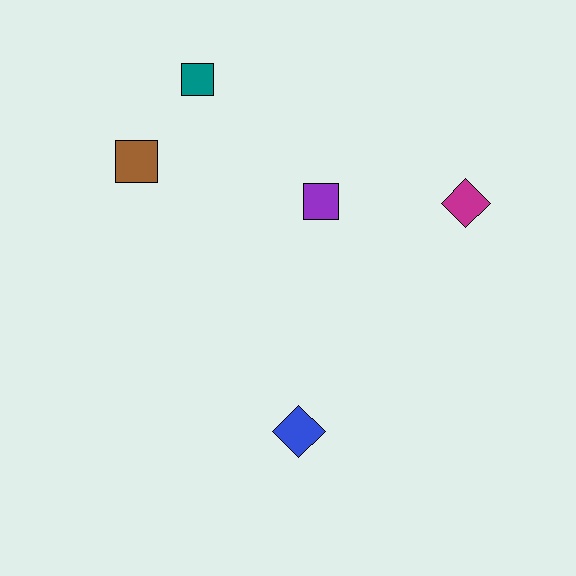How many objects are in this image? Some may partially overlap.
There are 5 objects.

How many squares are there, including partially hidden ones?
There are 3 squares.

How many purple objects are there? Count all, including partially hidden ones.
There is 1 purple object.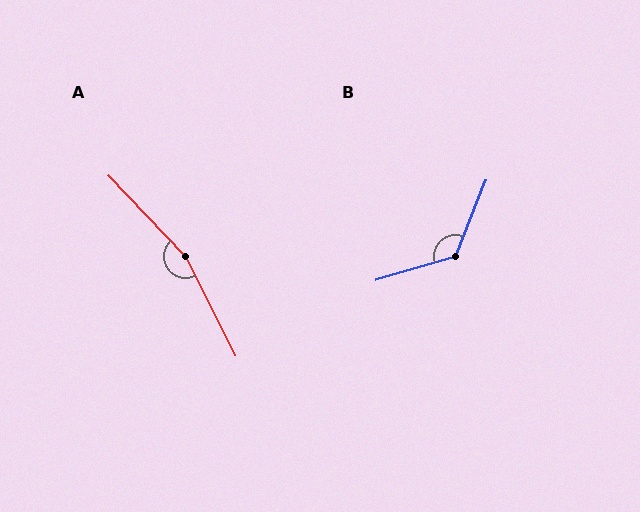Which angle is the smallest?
B, at approximately 128 degrees.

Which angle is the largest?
A, at approximately 163 degrees.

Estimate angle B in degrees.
Approximately 128 degrees.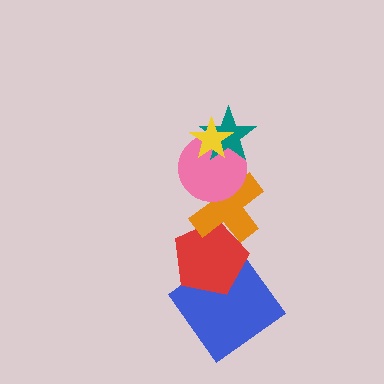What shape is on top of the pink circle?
The teal star is on top of the pink circle.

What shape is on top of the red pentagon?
The orange cross is on top of the red pentagon.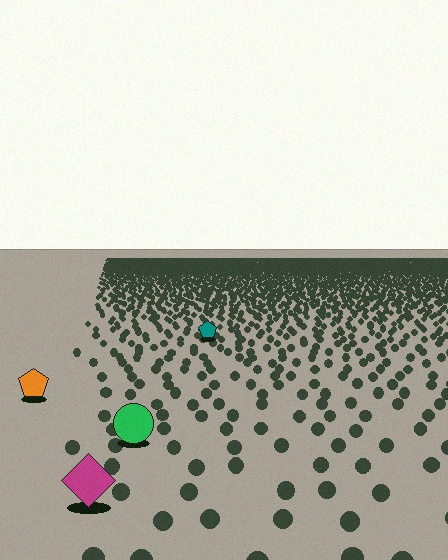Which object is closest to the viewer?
The magenta diamond is closest. The texture marks near it are larger and more spread out.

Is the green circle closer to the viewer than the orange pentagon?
Yes. The green circle is closer — you can tell from the texture gradient: the ground texture is coarser near it.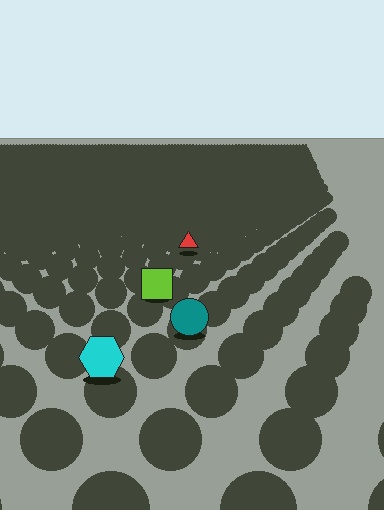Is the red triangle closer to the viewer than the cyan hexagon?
No. The cyan hexagon is closer — you can tell from the texture gradient: the ground texture is coarser near it.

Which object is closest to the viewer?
The cyan hexagon is closest. The texture marks near it are larger and more spread out.